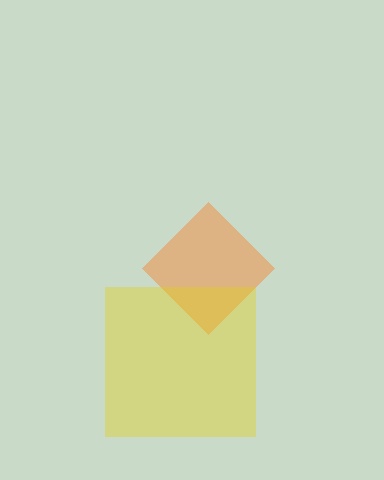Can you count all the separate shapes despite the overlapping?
Yes, there are 2 separate shapes.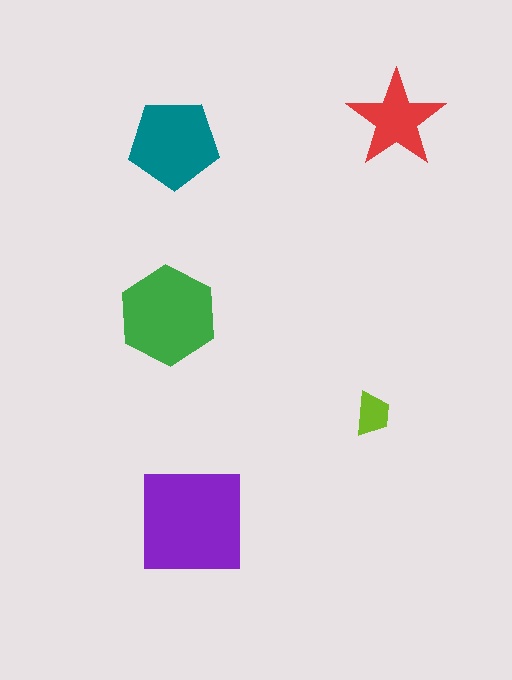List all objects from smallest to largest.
The lime trapezoid, the red star, the teal pentagon, the green hexagon, the purple square.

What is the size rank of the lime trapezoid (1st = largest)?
5th.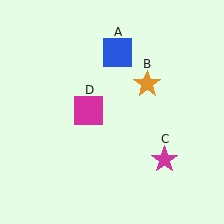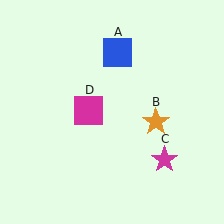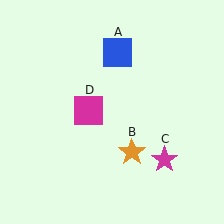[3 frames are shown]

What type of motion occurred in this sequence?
The orange star (object B) rotated clockwise around the center of the scene.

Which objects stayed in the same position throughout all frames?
Blue square (object A) and magenta star (object C) and magenta square (object D) remained stationary.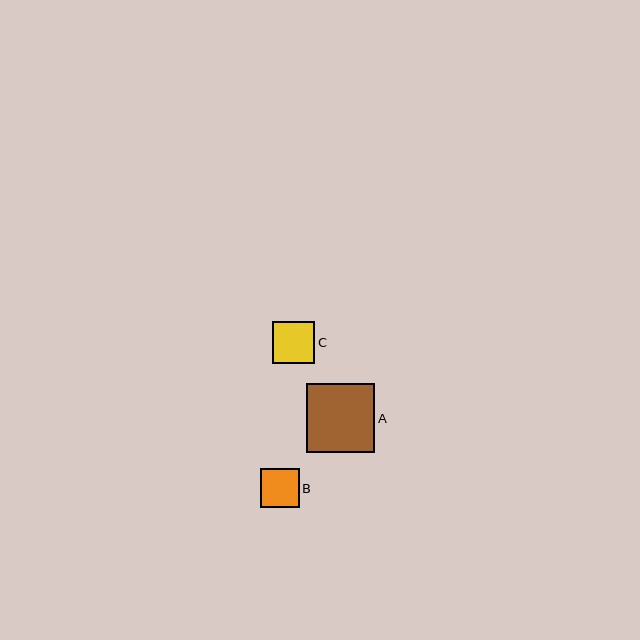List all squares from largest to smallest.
From largest to smallest: A, C, B.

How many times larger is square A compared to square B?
Square A is approximately 1.8 times the size of square B.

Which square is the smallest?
Square B is the smallest with a size of approximately 39 pixels.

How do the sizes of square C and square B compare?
Square C and square B are approximately the same size.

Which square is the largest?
Square A is the largest with a size of approximately 69 pixels.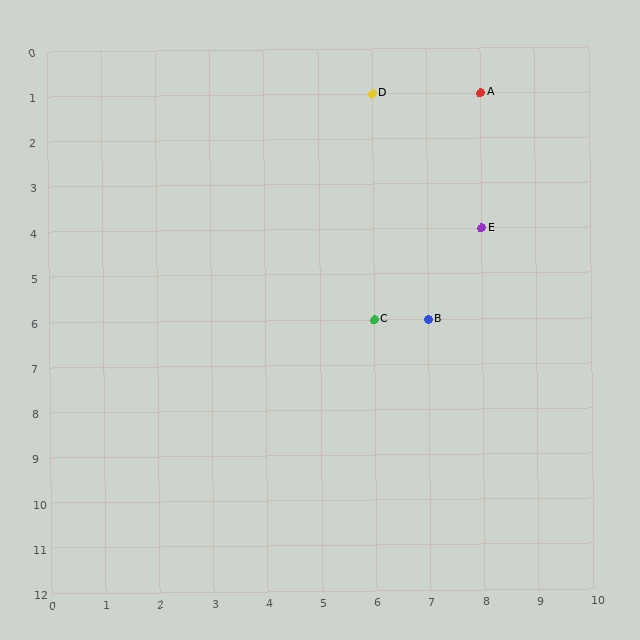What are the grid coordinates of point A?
Point A is at grid coordinates (8, 1).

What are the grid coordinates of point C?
Point C is at grid coordinates (6, 6).